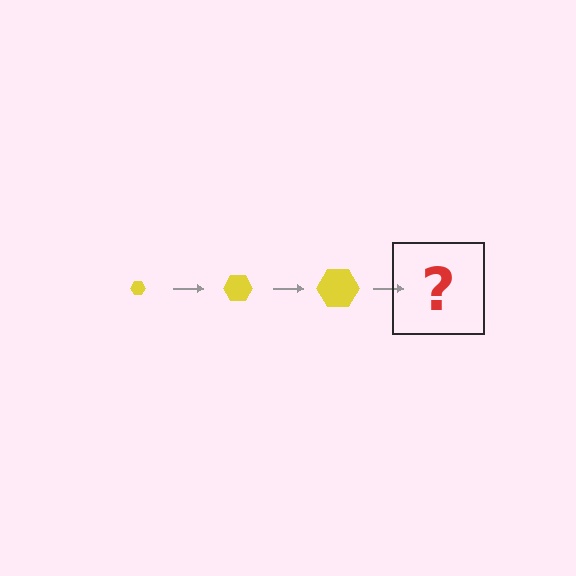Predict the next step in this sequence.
The next step is a yellow hexagon, larger than the previous one.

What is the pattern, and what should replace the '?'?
The pattern is that the hexagon gets progressively larger each step. The '?' should be a yellow hexagon, larger than the previous one.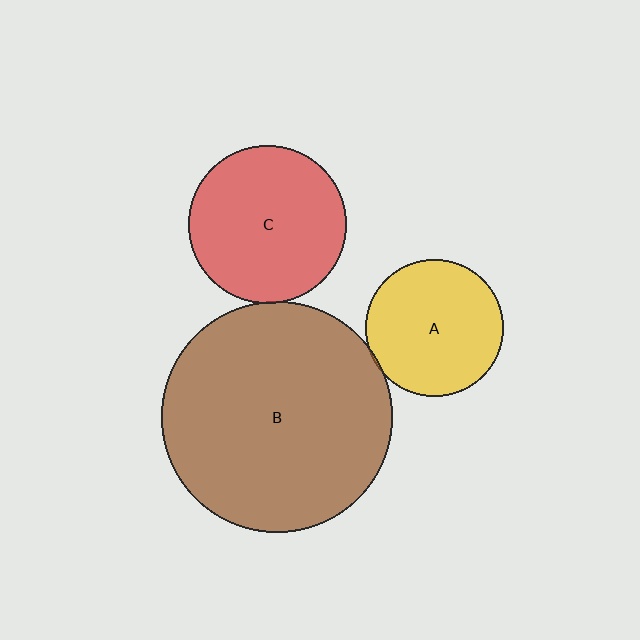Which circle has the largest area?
Circle B (brown).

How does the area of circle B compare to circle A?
Approximately 2.8 times.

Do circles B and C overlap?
Yes.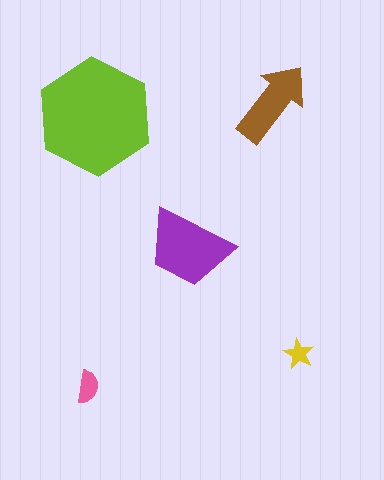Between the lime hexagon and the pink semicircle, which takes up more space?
The lime hexagon.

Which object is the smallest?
The yellow star.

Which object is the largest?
The lime hexagon.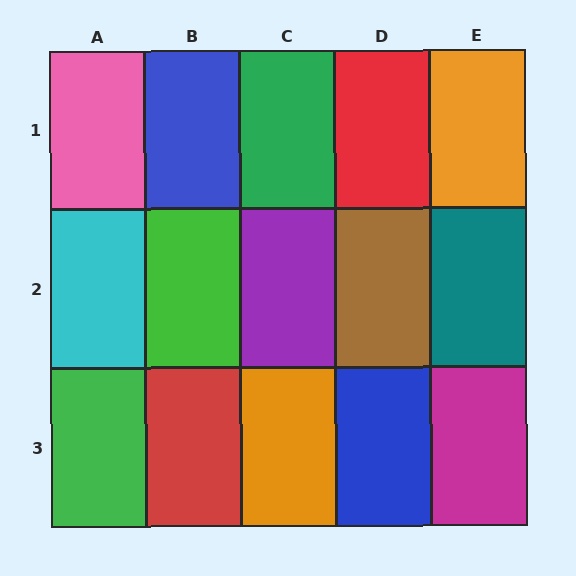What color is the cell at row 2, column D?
Brown.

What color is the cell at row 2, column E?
Teal.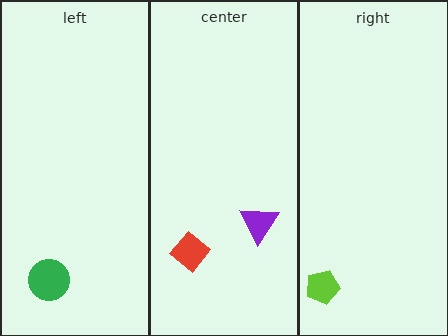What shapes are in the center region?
The purple triangle, the red diamond.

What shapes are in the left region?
The green circle.